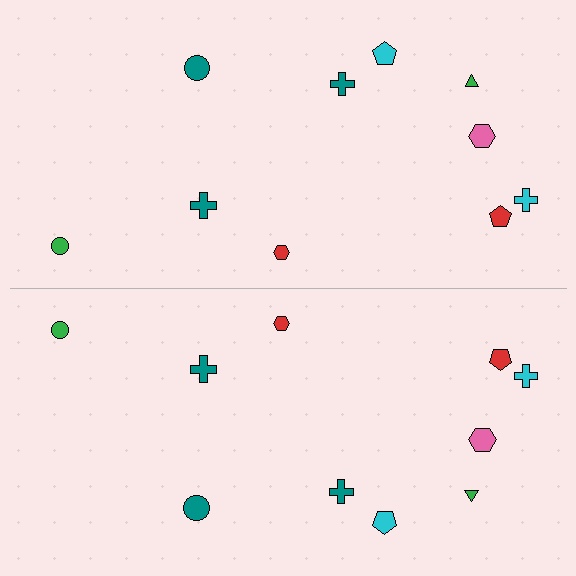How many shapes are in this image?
There are 20 shapes in this image.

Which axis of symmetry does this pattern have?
The pattern has a horizontal axis of symmetry running through the center of the image.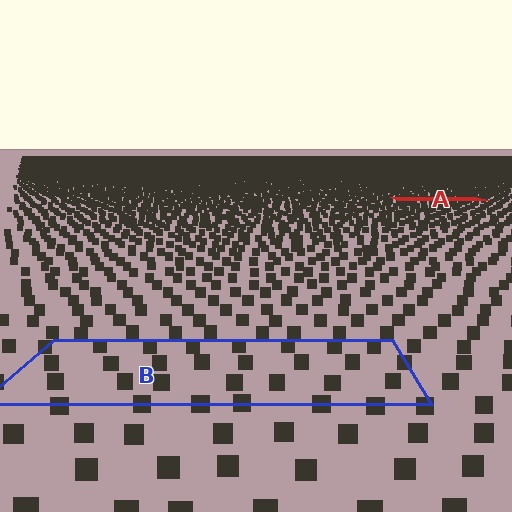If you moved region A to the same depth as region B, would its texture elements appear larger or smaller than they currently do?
They would appear larger. At a closer depth, the same texture elements are projected at a bigger on-screen size.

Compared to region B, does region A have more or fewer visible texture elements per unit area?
Region A has more texture elements per unit area — they are packed more densely because it is farther away.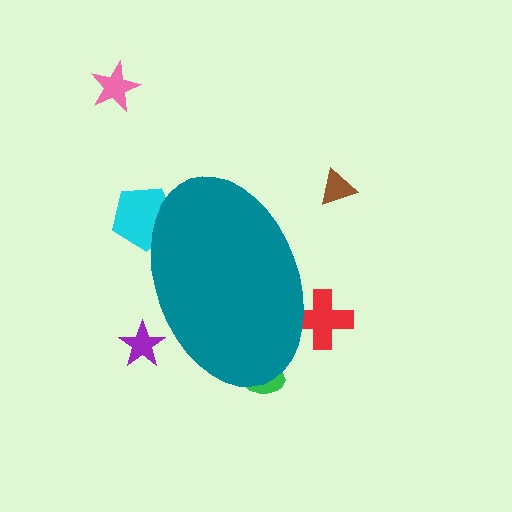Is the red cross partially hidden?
Yes, the red cross is partially hidden behind the teal ellipse.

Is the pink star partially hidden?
No, the pink star is fully visible.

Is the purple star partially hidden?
Yes, the purple star is partially hidden behind the teal ellipse.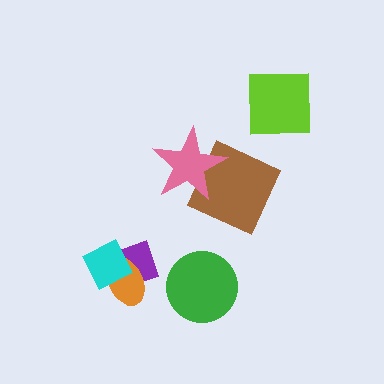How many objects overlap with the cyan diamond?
2 objects overlap with the cyan diamond.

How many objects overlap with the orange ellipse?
2 objects overlap with the orange ellipse.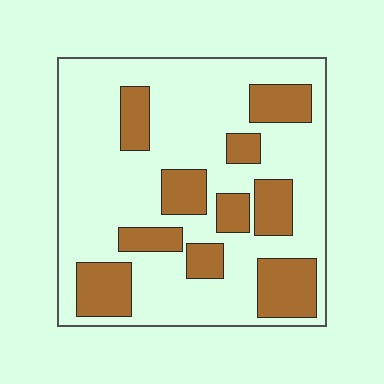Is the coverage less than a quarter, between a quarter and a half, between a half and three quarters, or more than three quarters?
Between a quarter and a half.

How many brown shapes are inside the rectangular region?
10.